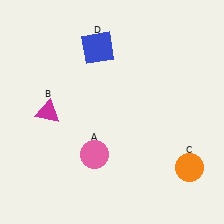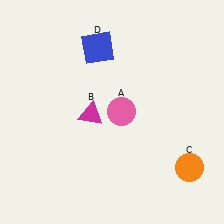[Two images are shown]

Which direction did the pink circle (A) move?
The pink circle (A) moved up.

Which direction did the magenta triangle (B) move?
The magenta triangle (B) moved right.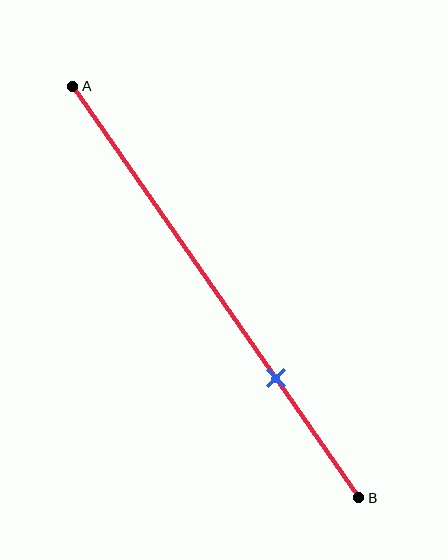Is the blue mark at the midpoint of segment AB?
No, the mark is at about 70% from A, not at the 50% midpoint.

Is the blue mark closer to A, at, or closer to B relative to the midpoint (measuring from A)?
The blue mark is closer to point B than the midpoint of segment AB.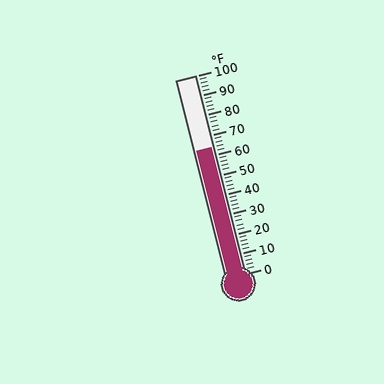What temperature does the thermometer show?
The thermometer shows approximately 64°F.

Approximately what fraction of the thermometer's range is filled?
The thermometer is filled to approximately 65% of its range.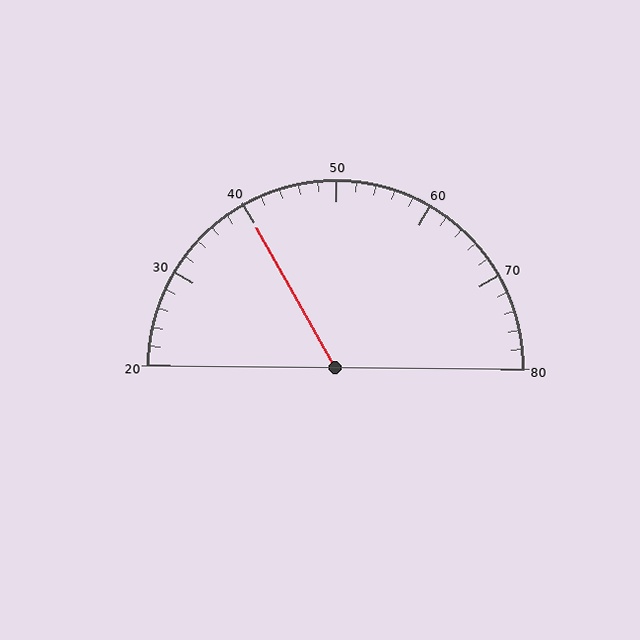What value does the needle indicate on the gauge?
The needle indicates approximately 40.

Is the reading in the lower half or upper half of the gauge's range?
The reading is in the lower half of the range (20 to 80).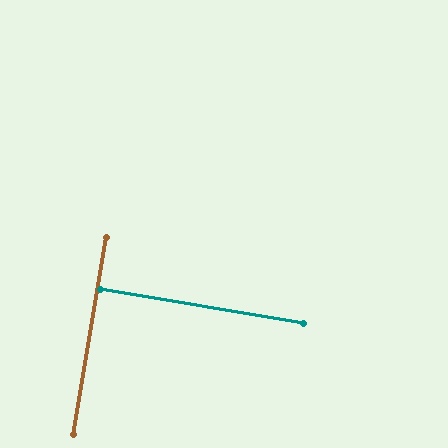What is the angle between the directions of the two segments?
Approximately 90 degrees.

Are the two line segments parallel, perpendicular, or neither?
Perpendicular — they meet at approximately 90°.